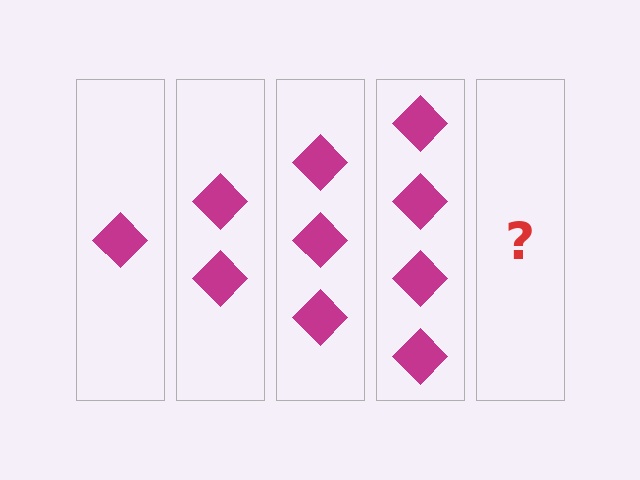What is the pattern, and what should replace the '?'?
The pattern is that each step adds one more diamond. The '?' should be 5 diamonds.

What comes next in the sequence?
The next element should be 5 diamonds.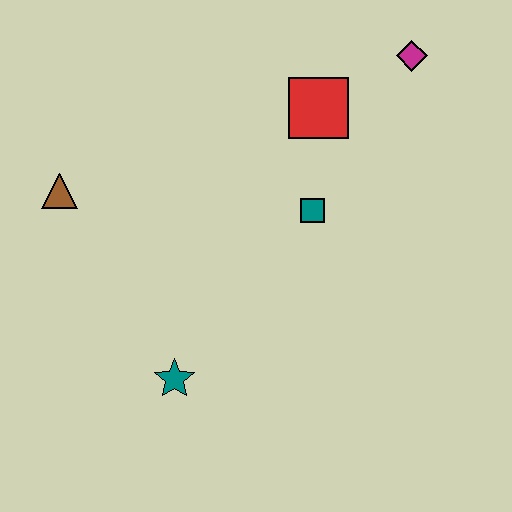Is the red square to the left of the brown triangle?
No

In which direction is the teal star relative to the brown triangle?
The teal star is below the brown triangle.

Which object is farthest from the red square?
The teal star is farthest from the red square.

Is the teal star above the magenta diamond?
No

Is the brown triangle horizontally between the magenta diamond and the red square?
No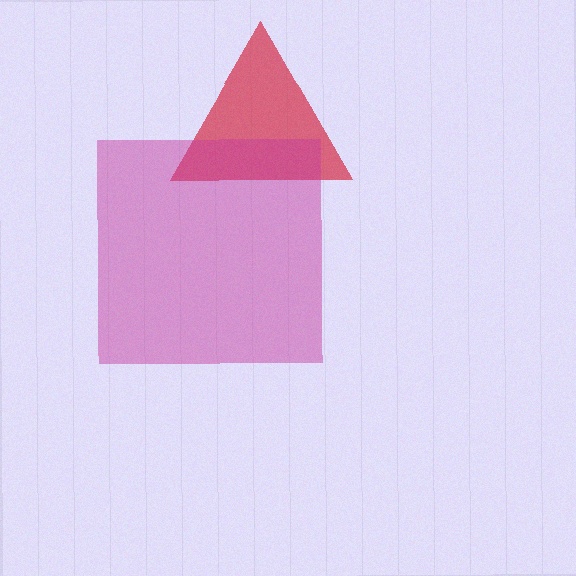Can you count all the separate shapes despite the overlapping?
Yes, there are 2 separate shapes.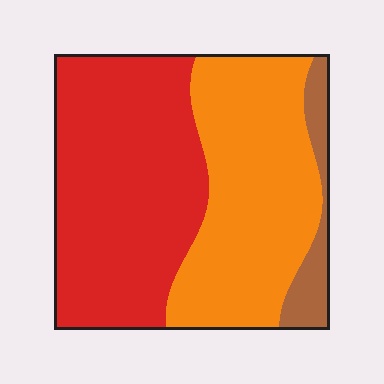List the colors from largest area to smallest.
From largest to smallest: red, orange, brown.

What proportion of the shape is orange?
Orange takes up about two fifths (2/5) of the shape.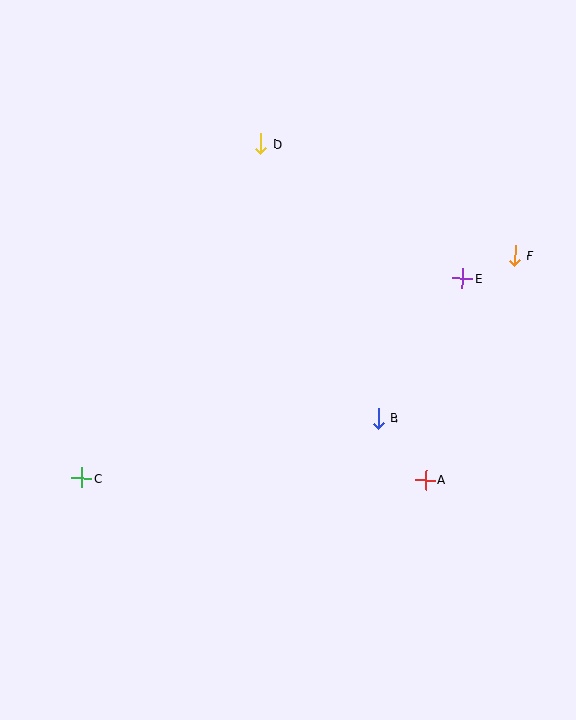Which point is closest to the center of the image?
Point B at (379, 418) is closest to the center.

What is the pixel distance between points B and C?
The distance between B and C is 303 pixels.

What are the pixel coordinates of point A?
Point A is at (425, 480).